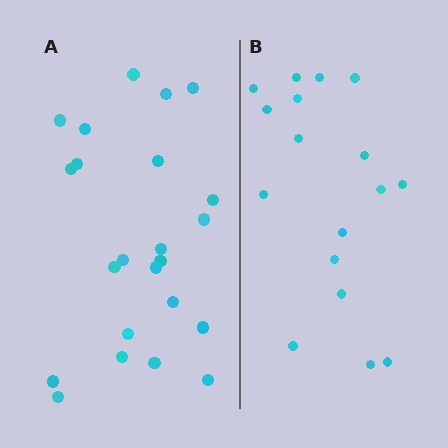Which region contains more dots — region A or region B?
Region A (the left region) has more dots.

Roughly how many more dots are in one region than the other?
Region A has about 6 more dots than region B.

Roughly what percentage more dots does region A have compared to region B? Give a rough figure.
About 35% more.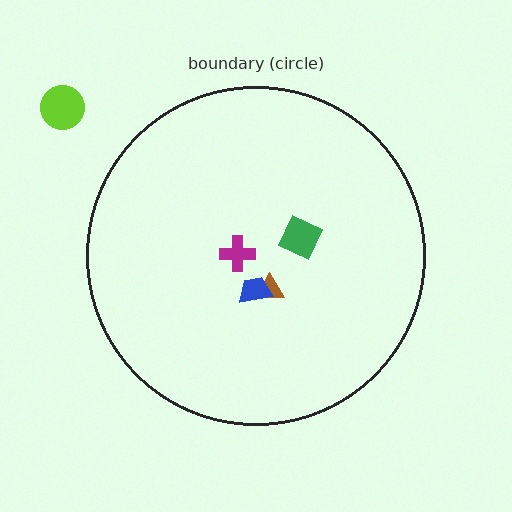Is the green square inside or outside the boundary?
Inside.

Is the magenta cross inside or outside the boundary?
Inside.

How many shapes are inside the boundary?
4 inside, 1 outside.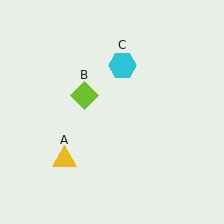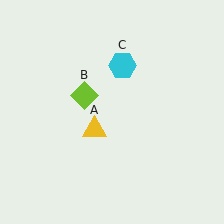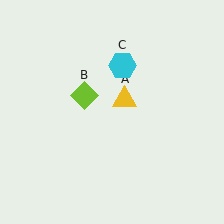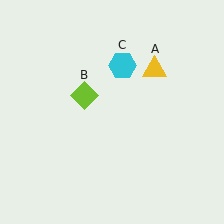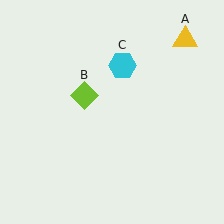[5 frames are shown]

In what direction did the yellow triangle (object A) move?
The yellow triangle (object A) moved up and to the right.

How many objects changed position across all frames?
1 object changed position: yellow triangle (object A).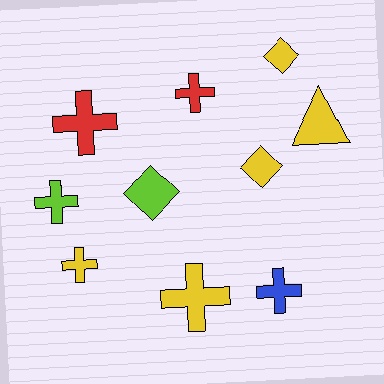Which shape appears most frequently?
Cross, with 6 objects.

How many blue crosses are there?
There is 1 blue cross.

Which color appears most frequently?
Yellow, with 5 objects.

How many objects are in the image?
There are 10 objects.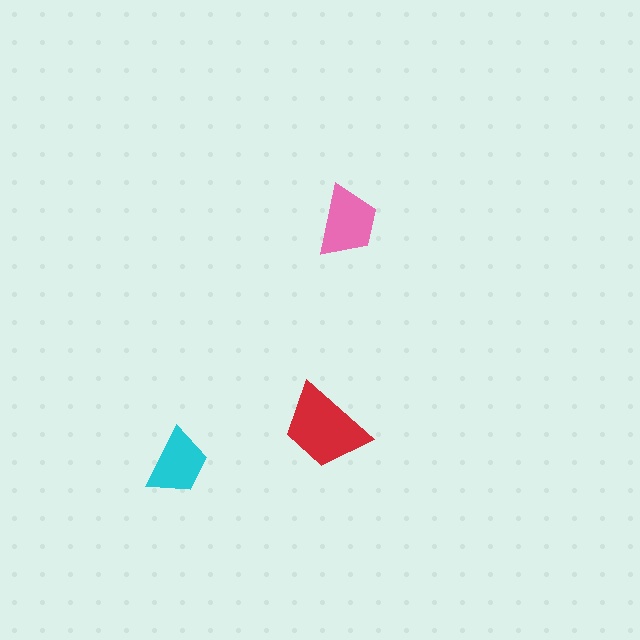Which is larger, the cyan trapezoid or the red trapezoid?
The red one.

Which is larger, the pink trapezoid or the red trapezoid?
The red one.